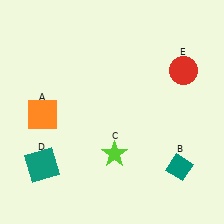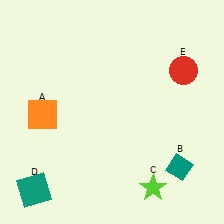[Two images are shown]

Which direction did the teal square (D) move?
The teal square (D) moved down.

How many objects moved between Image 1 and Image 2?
2 objects moved between the two images.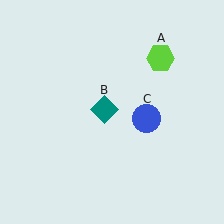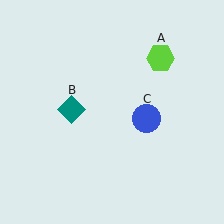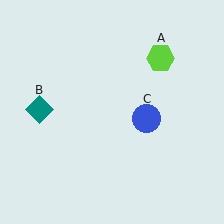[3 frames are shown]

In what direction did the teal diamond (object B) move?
The teal diamond (object B) moved left.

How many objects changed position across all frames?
1 object changed position: teal diamond (object B).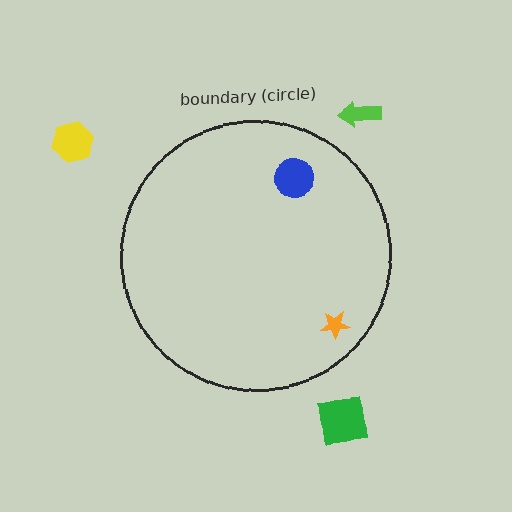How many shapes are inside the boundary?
2 inside, 3 outside.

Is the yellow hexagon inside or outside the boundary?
Outside.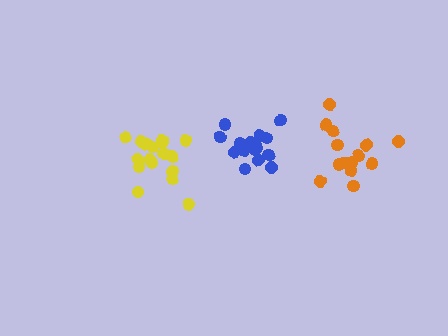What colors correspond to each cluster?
The clusters are colored: yellow, orange, blue.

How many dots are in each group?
Group 1: 18 dots, Group 2: 14 dots, Group 3: 17 dots (49 total).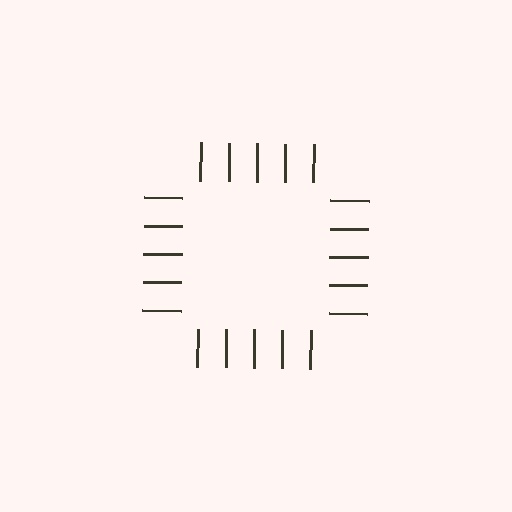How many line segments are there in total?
20 — 5 along each of the 4 edges.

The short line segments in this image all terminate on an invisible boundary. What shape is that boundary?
An illusory square — the line segments terminate on its edges but no continuous stroke is drawn.